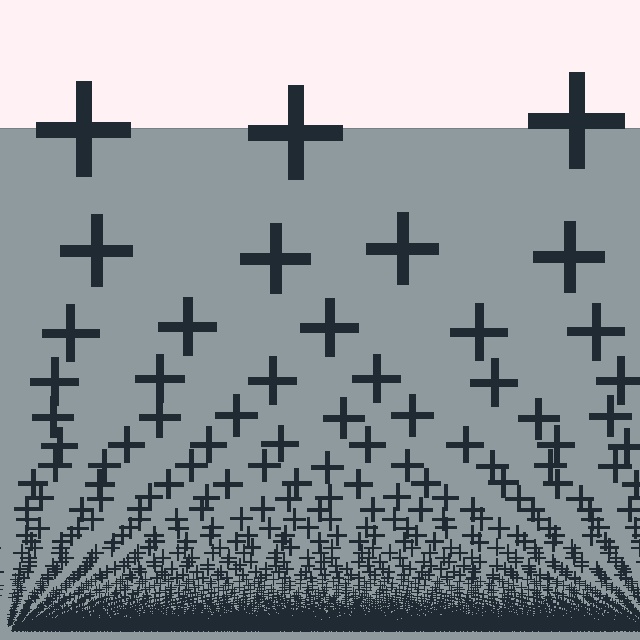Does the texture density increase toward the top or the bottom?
Density increases toward the bottom.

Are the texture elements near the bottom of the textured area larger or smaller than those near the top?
Smaller. The gradient is inverted — elements near the bottom are smaller and denser.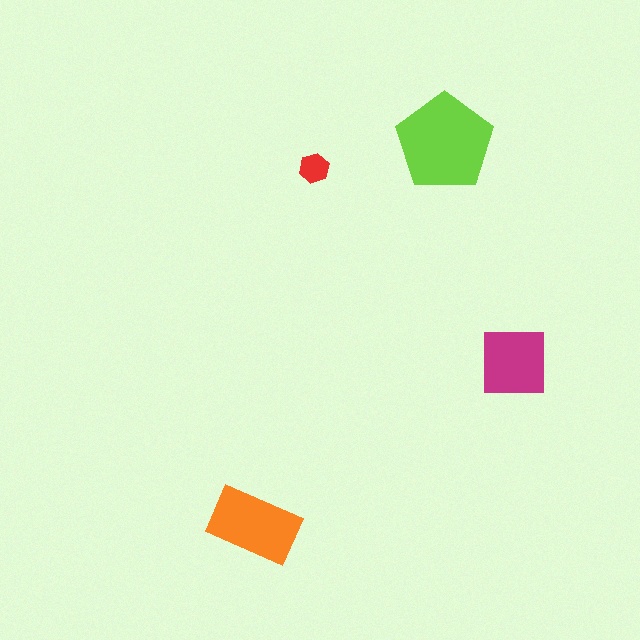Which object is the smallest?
The red hexagon.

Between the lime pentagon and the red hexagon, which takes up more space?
The lime pentagon.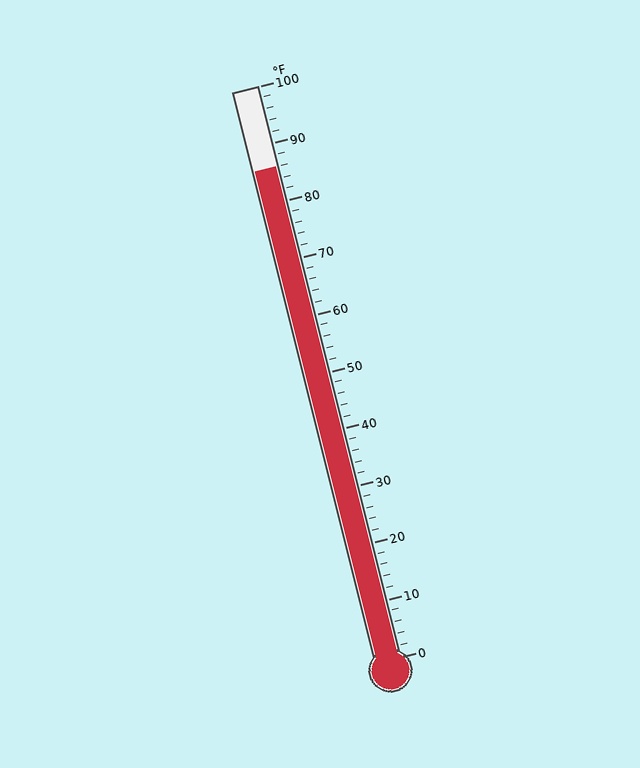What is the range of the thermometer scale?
The thermometer scale ranges from 0°F to 100°F.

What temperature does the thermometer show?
The thermometer shows approximately 86°F.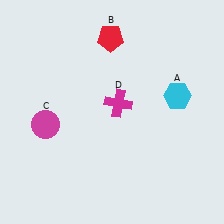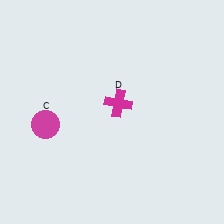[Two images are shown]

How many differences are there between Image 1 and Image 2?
There are 2 differences between the two images.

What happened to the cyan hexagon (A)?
The cyan hexagon (A) was removed in Image 2. It was in the top-right area of Image 1.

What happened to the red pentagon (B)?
The red pentagon (B) was removed in Image 2. It was in the top-left area of Image 1.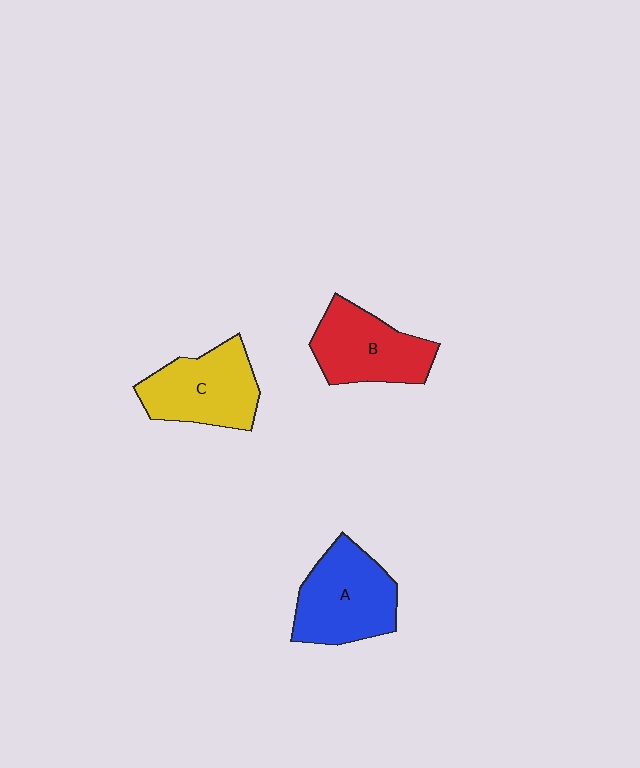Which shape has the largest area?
Shape A (blue).